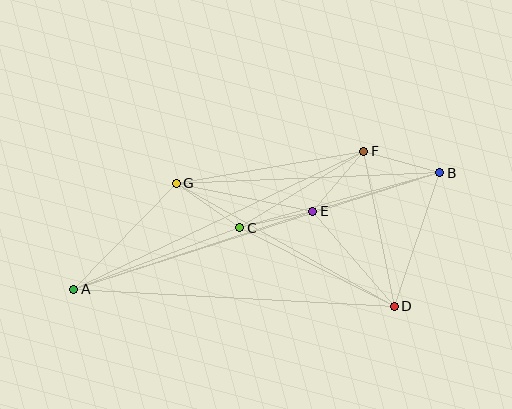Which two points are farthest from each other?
Points A and B are farthest from each other.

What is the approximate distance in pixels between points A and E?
The distance between A and E is approximately 251 pixels.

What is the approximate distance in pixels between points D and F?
The distance between D and F is approximately 158 pixels.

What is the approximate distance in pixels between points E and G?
The distance between E and G is approximately 139 pixels.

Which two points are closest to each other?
Points C and E are closest to each other.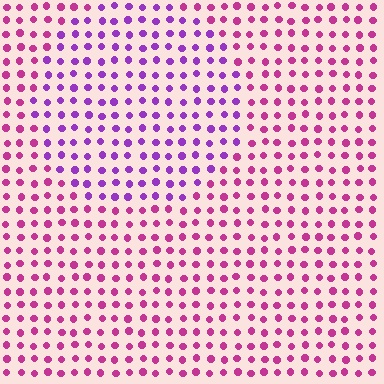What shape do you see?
I see a circle.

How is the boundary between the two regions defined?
The boundary is defined purely by a slight shift in hue (about 39 degrees). Spacing, size, and orientation are identical on both sides.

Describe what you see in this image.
The image is filled with small magenta elements in a uniform arrangement. A circle-shaped region is visible where the elements are tinted to a slightly different hue, forming a subtle color boundary.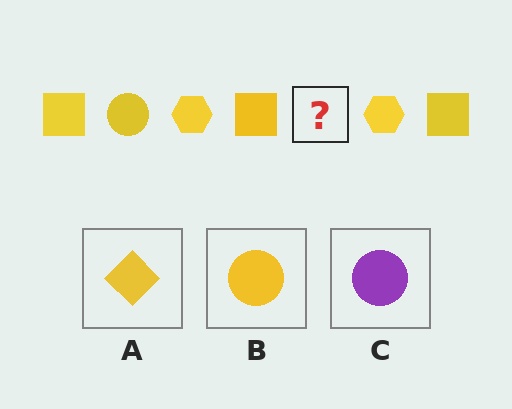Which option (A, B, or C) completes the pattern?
B.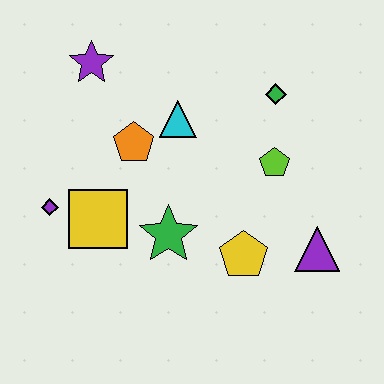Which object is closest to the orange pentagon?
The cyan triangle is closest to the orange pentagon.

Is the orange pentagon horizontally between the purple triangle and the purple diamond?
Yes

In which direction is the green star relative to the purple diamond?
The green star is to the right of the purple diamond.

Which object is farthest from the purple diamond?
The purple triangle is farthest from the purple diamond.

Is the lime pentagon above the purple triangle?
Yes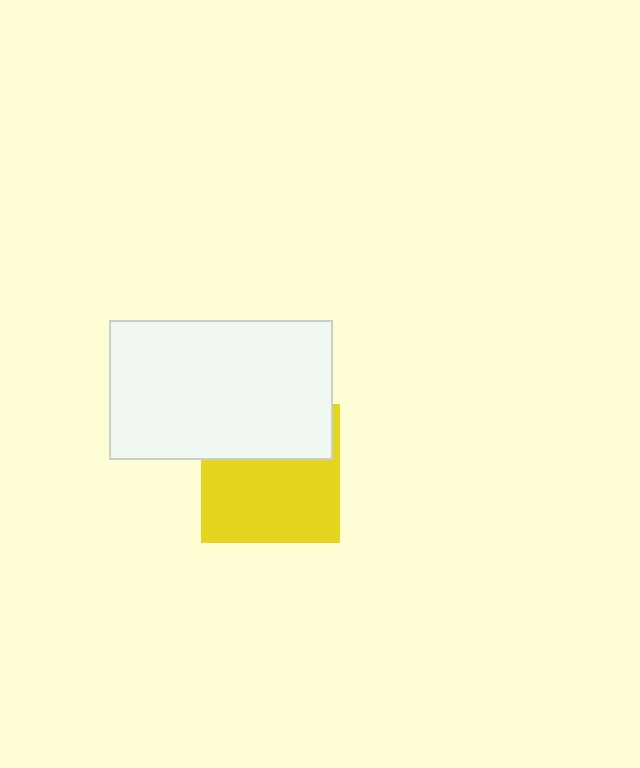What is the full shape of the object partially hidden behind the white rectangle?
The partially hidden object is a yellow square.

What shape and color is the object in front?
The object in front is a white rectangle.